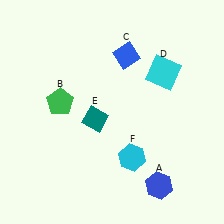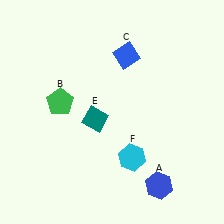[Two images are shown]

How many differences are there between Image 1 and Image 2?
There is 1 difference between the two images.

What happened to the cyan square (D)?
The cyan square (D) was removed in Image 2. It was in the top-right area of Image 1.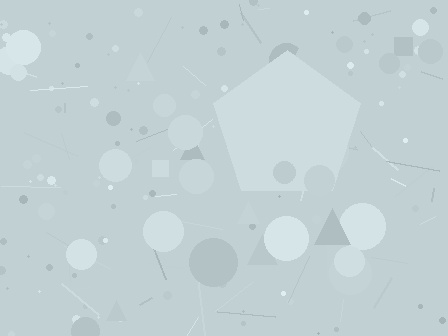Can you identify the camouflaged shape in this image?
The camouflaged shape is a pentagon.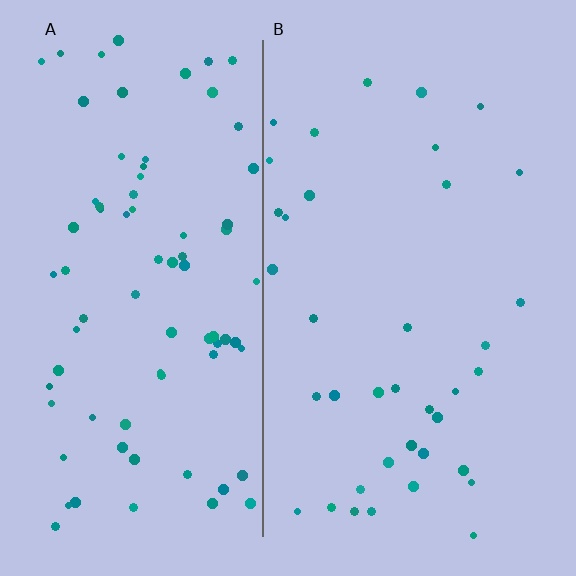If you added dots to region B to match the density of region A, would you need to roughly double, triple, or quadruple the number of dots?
Approximately double.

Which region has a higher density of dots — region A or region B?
A (the left).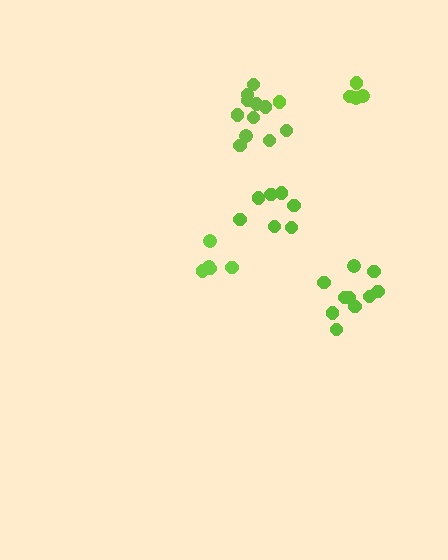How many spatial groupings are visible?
There are 5 spatial groupings.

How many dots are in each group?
Group 1: 5 dots, Group 2: 7 dots, Group 3: 11 dots, Group 4: 10 dots, Group 5: 5 dots (38 total).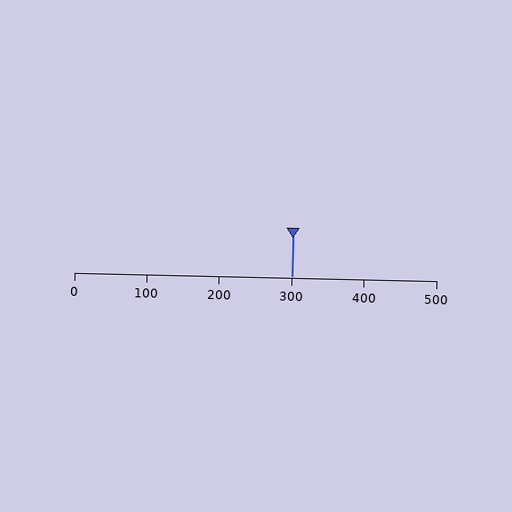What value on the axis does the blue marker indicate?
The marker indicates approximately 300.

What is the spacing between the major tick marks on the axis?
The major ticks are spaced 100 apart.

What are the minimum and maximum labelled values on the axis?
The axis runs from 0 to 500.